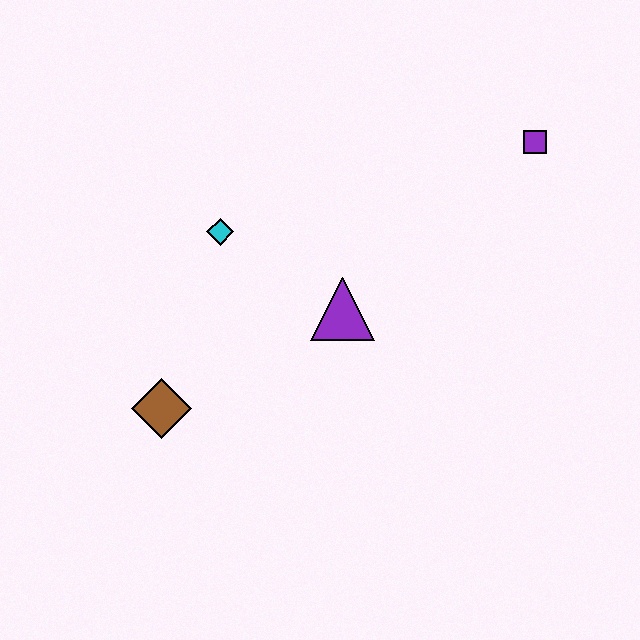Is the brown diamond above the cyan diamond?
No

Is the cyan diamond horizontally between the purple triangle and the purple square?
No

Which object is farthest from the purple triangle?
The purple square is farthest from the purple triangle.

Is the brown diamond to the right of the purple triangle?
No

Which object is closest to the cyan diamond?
The purple triangle is closest to the cyan diamond.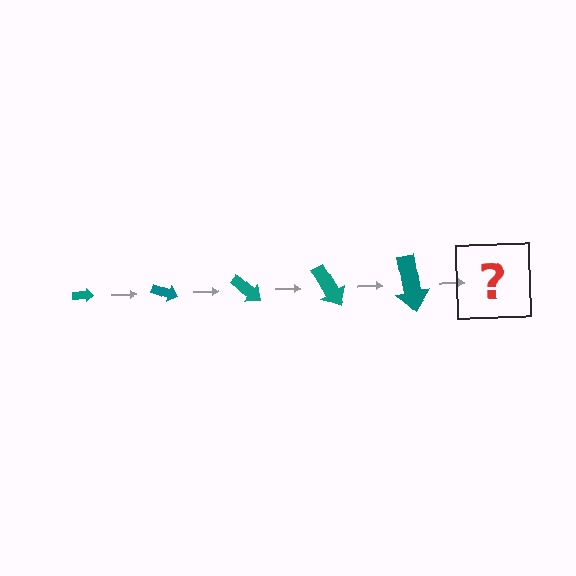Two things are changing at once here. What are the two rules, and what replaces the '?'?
The two rules are that the arrow grows larger each step and it rotates 20 degrees each step. The '?' should be an arrow, larger than the previous one and rotated 100 degrees from the start.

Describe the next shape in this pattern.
It should be an arrow, larger than the previous one and rotated 100 degrees from the start.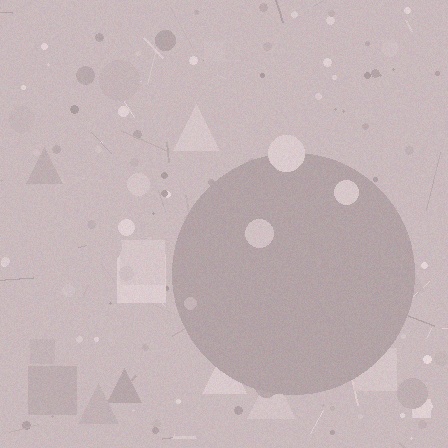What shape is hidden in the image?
A circle is hidden in the image.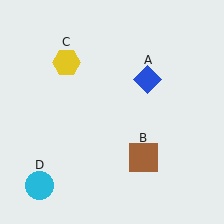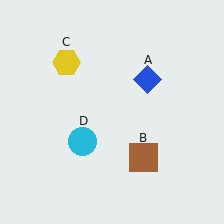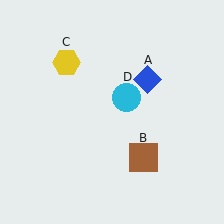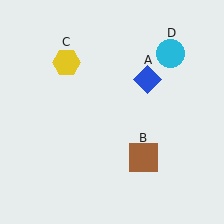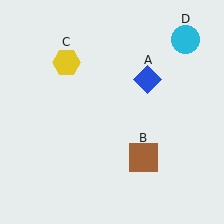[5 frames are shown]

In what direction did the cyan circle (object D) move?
The cyan circle (object D) moved up and to the right.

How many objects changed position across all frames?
1 object changed position: cyan circle (object D).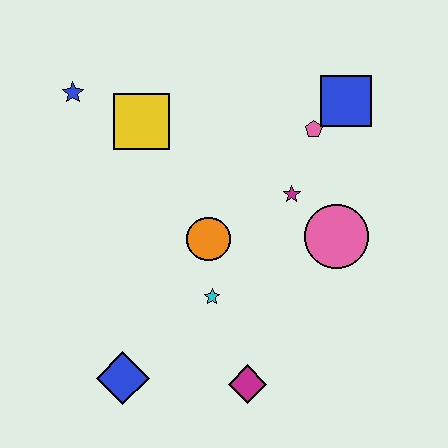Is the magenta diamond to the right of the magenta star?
No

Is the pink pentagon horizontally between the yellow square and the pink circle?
Yes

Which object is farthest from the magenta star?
The blue diamond is farthest from the magenta star.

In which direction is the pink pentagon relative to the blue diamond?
The pink pentagon is above the blue diamond.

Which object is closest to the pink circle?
The magenta star is closest to the pink circle.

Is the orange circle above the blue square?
No